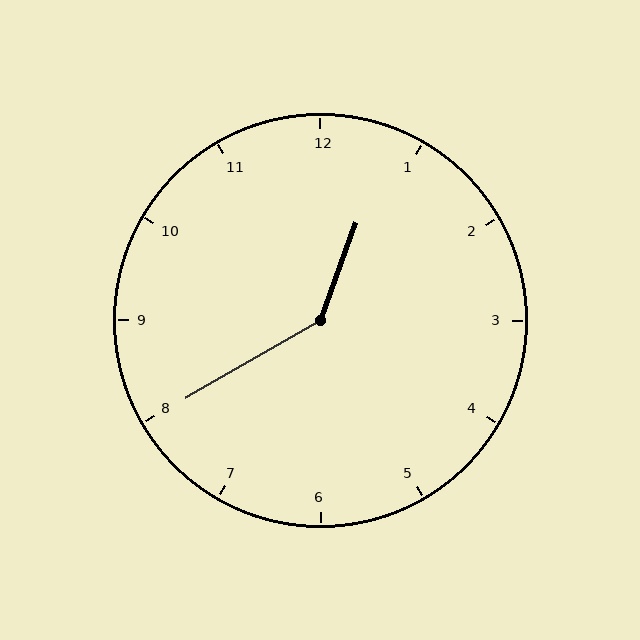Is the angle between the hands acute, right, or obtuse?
It is obtuse.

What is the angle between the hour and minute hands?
Approximately 140 degrees.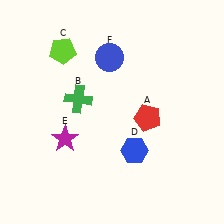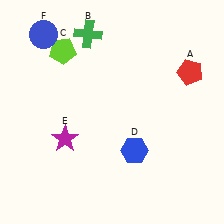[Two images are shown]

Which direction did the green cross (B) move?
The green cross (B) moved up.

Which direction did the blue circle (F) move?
The blue circle (F) moved left.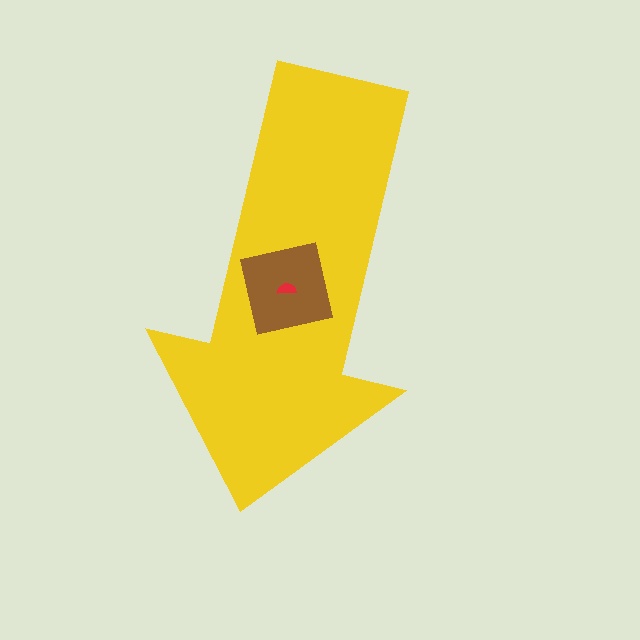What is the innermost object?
The red semicircle.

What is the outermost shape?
The yellow arrow.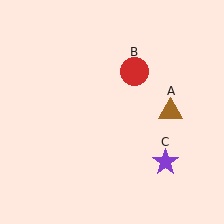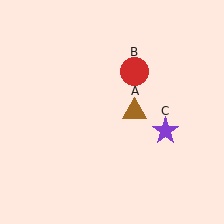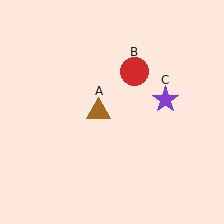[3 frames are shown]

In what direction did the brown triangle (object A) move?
The brown triangle (object A) moved left.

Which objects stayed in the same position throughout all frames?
Red circle (object B) remained stationary.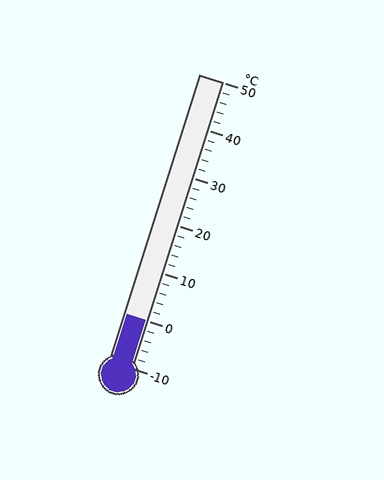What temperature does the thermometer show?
The thermometer shows approximately 0°C.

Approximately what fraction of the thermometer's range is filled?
The thermometer is filled to approximately 15% of its range.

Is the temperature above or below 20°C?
The temperature is below 20°C.